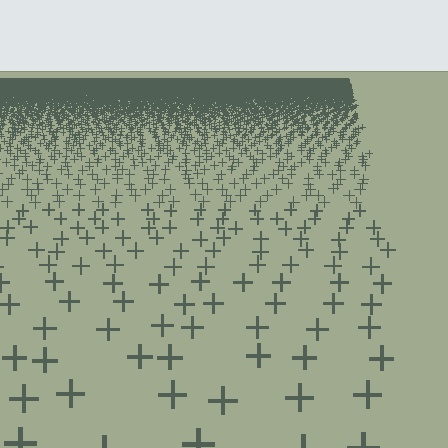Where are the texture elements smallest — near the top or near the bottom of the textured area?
Near the top.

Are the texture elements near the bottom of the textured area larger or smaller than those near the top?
Larger. Near the bottom, elements are closer to the viewer and appear at a bigger on-screen size.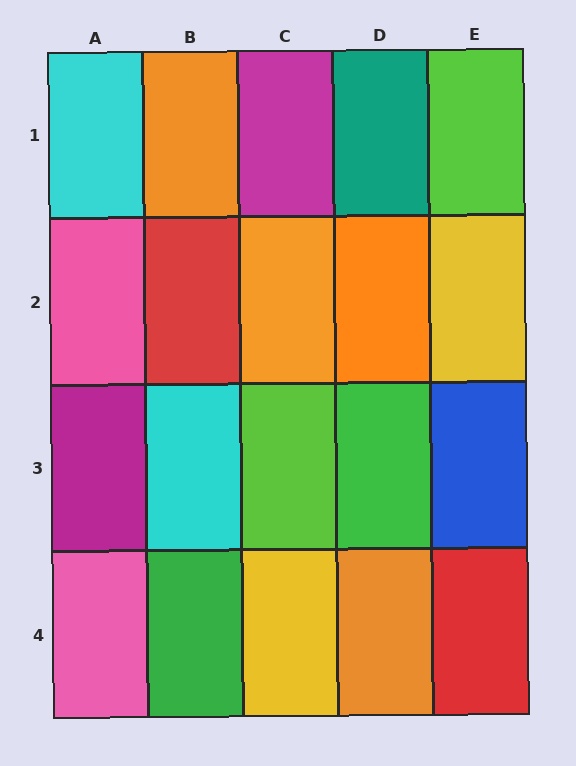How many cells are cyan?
2 cells are cyan.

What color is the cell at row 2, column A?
Pink.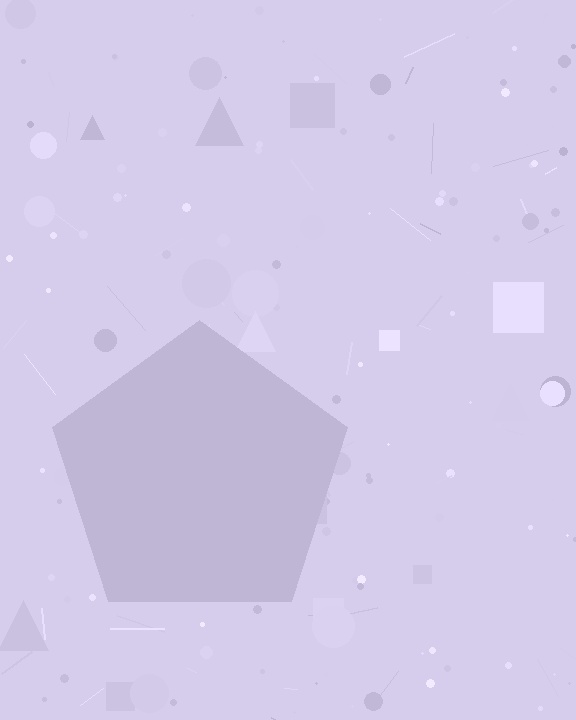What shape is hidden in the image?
A pentagon is hidden in the image.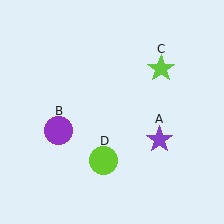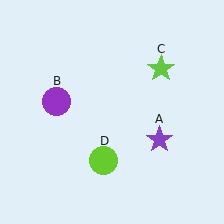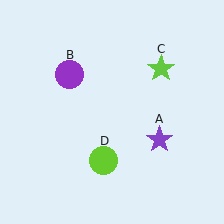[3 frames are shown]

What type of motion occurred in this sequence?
The purple circle (object B) rotated clockwise around the center of the scene.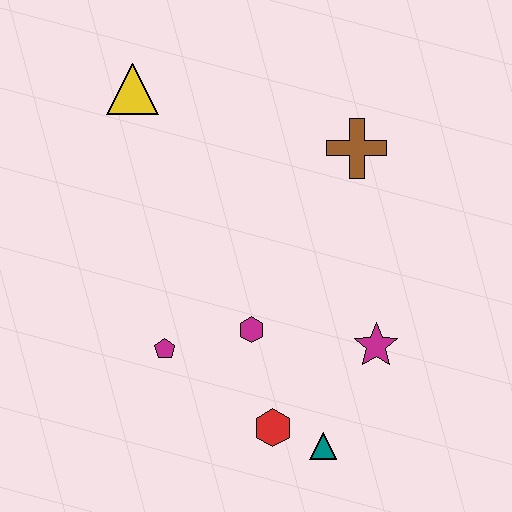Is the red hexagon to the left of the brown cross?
Yes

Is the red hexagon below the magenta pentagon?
Yes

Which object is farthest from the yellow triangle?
The teal triangle is farthest from the yellow triangle.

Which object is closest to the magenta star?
The teal triangle is closest to the magenta star.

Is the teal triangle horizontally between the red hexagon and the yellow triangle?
No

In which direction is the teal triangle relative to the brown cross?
The teal triangle is below the brown cross.